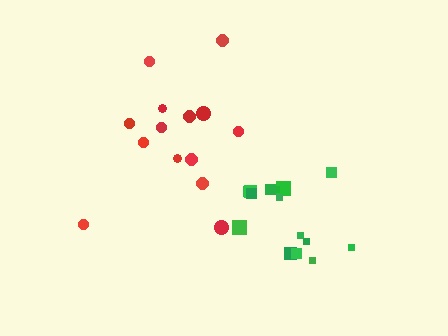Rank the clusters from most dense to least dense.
green, red.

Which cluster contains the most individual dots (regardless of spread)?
Green (15).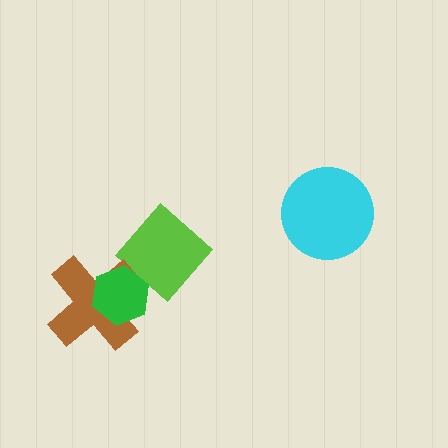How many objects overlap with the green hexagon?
2 objects overlap with the green hexagon.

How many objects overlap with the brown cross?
2 objects overlap with the brown cross.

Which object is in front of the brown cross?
The green hexagon is in front of the brown cross.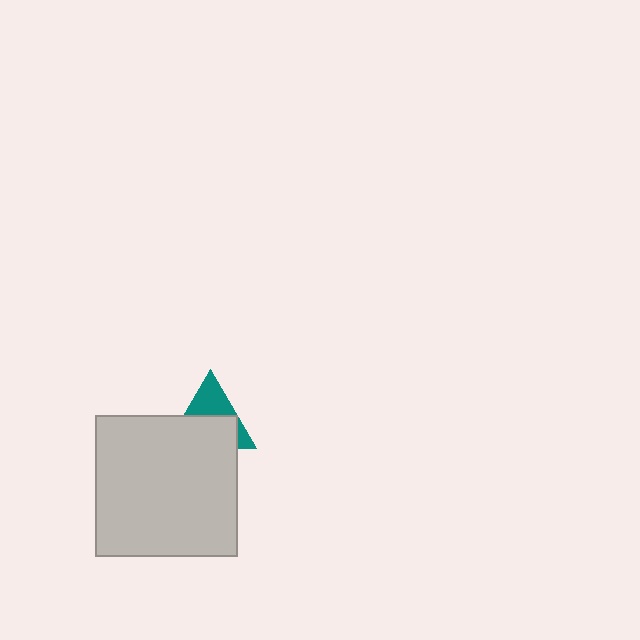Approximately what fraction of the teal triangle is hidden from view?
Roughly 57% of the teal triangle is hidden behind the light gray square.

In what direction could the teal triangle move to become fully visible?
The teal triangle could move up. That would shift it out from behind the light gray square entirely.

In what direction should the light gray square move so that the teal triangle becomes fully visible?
The light gray square should move down. That is the shortest direction to clear the overlap and leave the teal triangle fully visible.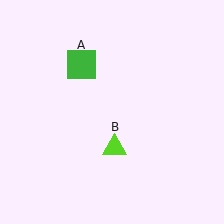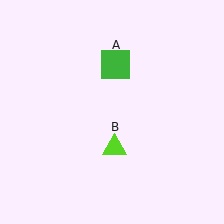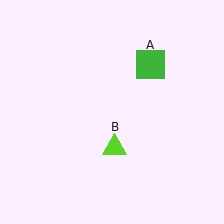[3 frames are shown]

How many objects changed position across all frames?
1 object changed position: green square (object A).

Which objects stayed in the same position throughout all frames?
Lime triangle (object B) remained stationary.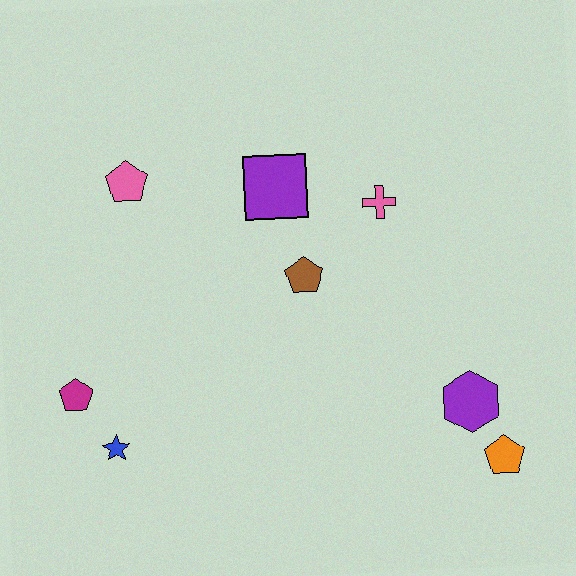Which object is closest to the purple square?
The brown pentagon is closest to the purple square.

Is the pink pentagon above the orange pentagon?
Yes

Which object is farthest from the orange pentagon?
The pink pentagon is farthest from the orange pentagon.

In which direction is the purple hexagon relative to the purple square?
The purple hexagon is below the purple square.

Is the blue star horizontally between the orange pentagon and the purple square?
No